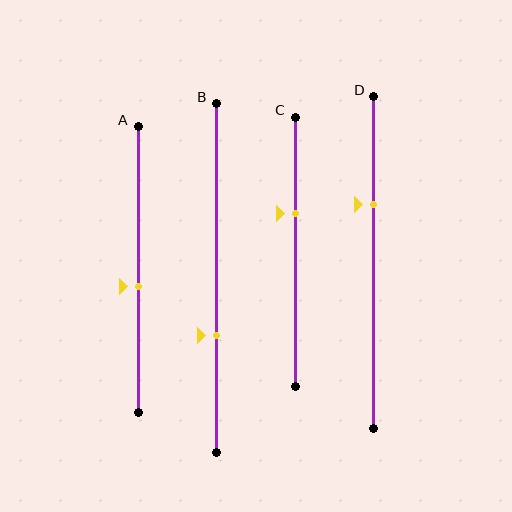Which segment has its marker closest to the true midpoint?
Segment A has its marker closest to the true midpoint.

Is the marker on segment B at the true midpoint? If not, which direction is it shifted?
No, the marker on segment B is shifted downward by about 17% of the segment length.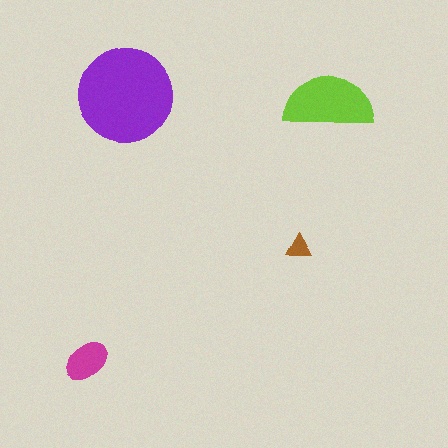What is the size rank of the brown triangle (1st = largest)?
4th.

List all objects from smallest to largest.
The brown triangle, the magenta ellipse, the lime semicircle, the purple circle.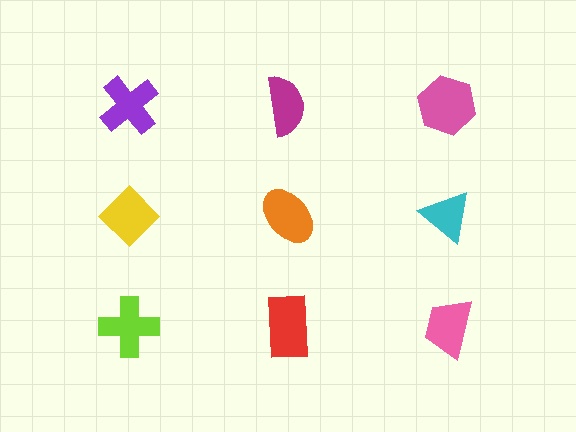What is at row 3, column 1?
A lime cross.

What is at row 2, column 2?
An orange ellipse.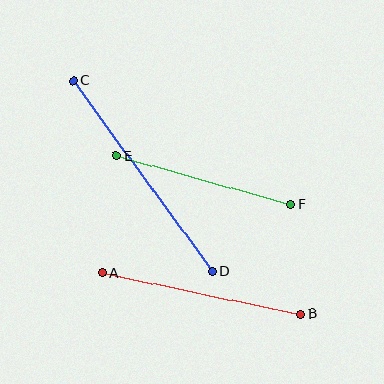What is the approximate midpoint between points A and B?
The midpoint is at approximately (201, 293) pixels.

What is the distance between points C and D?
The distance is approximately 236 pixels.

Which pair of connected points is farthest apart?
Points C and D are farthest apart.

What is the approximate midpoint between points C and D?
The midpoint is at approximately (142, 176) pixels.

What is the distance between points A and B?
The distance is approximately 203 pixels.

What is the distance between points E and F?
The distance is approximately 181 pixels.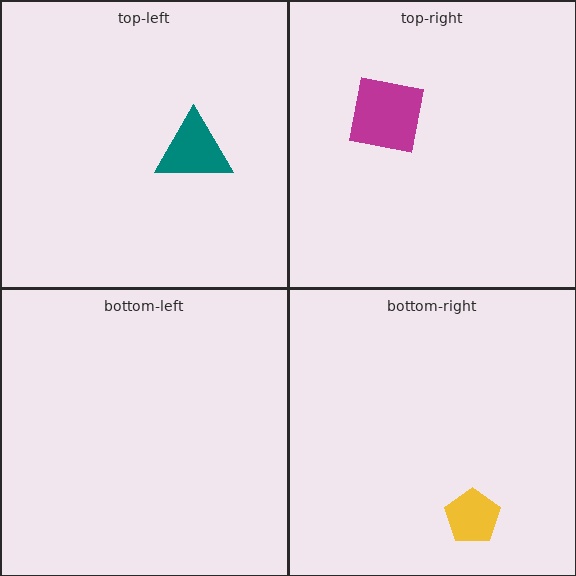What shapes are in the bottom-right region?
The yellow pentagon.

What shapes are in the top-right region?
The magenta square.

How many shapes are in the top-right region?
1.